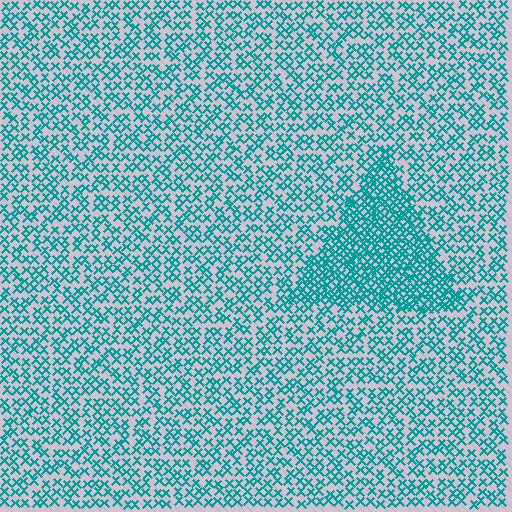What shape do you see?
I see a triangle.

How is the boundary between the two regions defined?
The boundary is defined by a change in element density (approximately 2.1x ratio). All elements are the same color, size, and shape.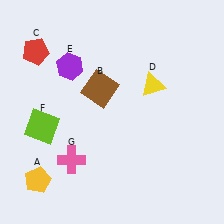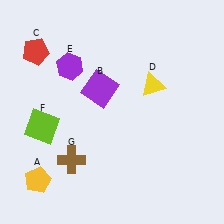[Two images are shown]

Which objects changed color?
B changed from brown to purple. G changed from pink to brown.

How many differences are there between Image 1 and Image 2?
There are 2 differences between the two images.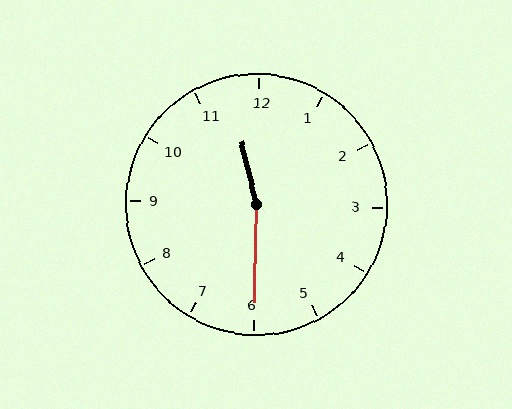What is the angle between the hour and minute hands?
Approximately 165 degrees.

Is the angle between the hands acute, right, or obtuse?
It is obtuse.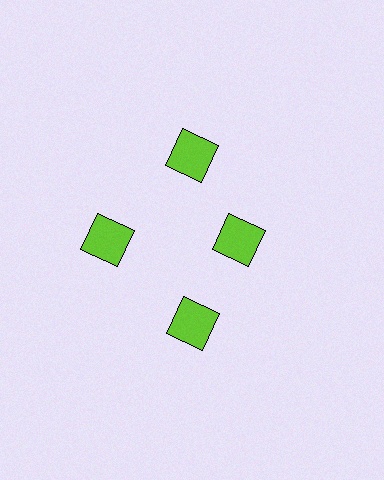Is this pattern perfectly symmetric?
No. The 4 lime squares are arranged in a ring, but one element near the 3 o'clock position is pulled inward toward the center, breaking the 4-fold rotational symmetry.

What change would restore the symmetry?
The symmetry would be restored by moving it outward, back onto the ring so that all 4 squares sit at equal angles and equal distance from the center.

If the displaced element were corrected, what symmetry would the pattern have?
It would have 4-fold rotational symmetry — the pattern would map onto itself every 90 degrees.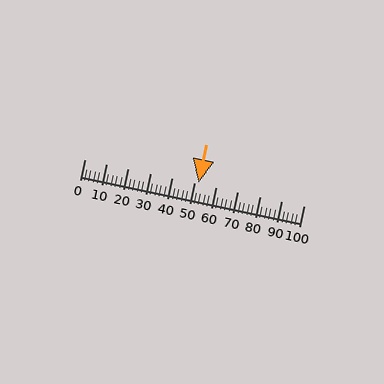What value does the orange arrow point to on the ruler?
The orange arrow points to approximately 52.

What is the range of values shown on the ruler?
The ruler shows values from 0 to 100.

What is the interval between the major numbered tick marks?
The major tick marks are spaced 10 units apart.